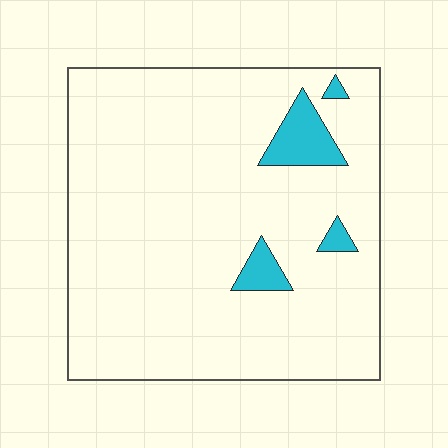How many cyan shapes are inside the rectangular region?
4.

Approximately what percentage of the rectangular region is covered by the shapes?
Approximately 5%.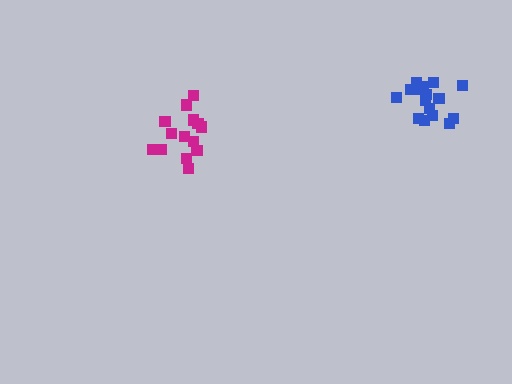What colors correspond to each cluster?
The clusters are colored: magenta, blue.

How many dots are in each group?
Group 1: 14 dots, Group 2: 16 dots (30 total).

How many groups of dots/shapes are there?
There are 2 groups.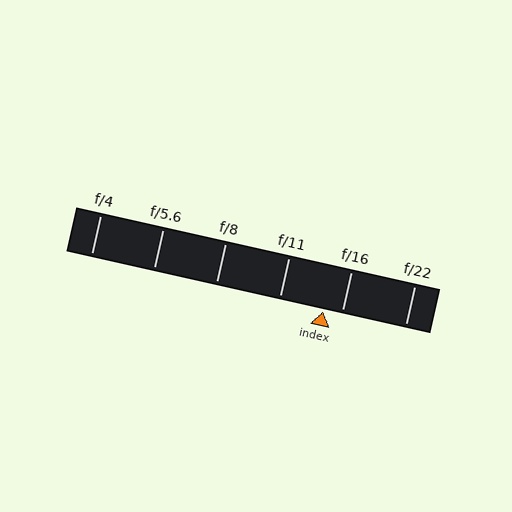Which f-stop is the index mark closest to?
The index mark is closest to f/16.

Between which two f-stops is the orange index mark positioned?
The index mark is between f/11 and f/16.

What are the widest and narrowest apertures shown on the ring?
The widest aperture shown is f/4 and the narrowest is f/22.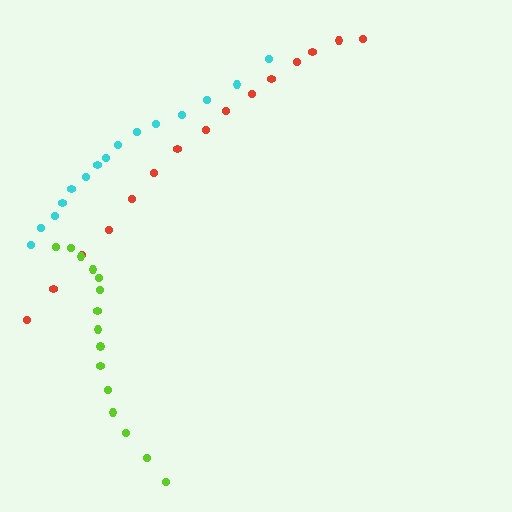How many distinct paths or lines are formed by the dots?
There are 3 distinct paths.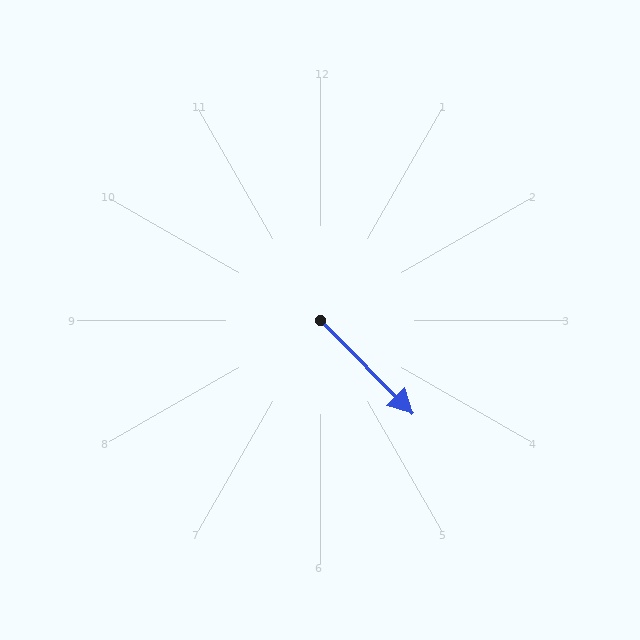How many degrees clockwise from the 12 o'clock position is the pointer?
Approximately 135 degrees.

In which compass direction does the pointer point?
Southeast.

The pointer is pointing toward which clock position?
Roughly 5 o'clock.